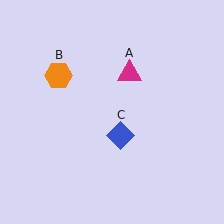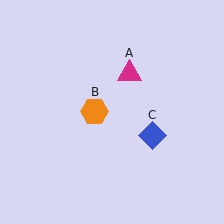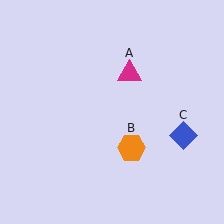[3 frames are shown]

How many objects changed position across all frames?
2 objects changed position: orange hexagon (object B), blue diamond (object C).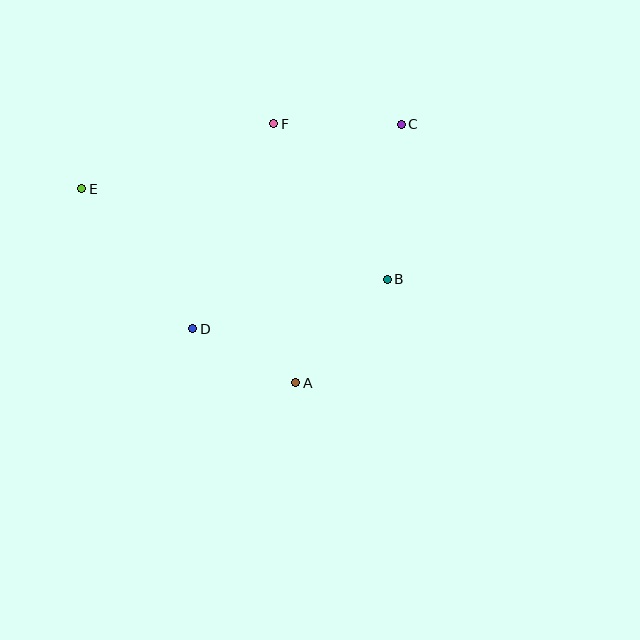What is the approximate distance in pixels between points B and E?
The distance between B and E is approximately 319 pixels.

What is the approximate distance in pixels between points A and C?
The distance between A and C is approximately 279 pixels.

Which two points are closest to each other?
Points A and D are closest to each other.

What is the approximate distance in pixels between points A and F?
The distance between A and F is approximately 260 pixels.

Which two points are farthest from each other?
Points C and E are farthest from each other.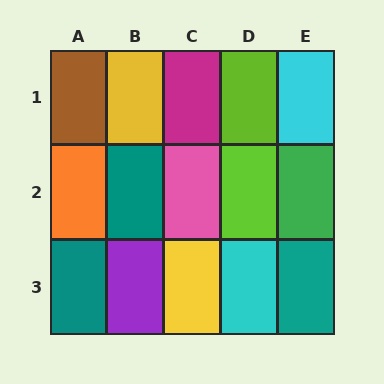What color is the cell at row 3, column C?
Yellow.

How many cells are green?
1 cell is green.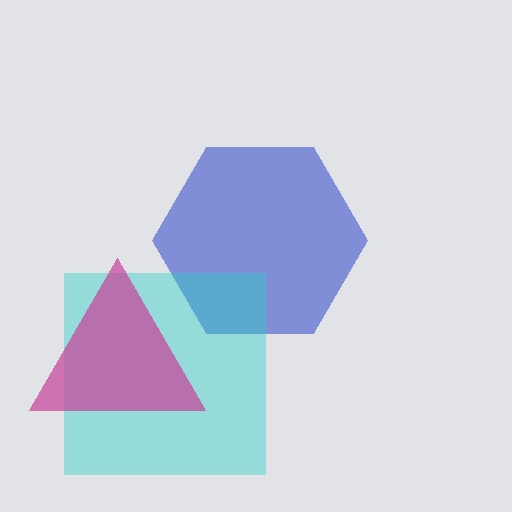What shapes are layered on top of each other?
The layered shapes are: a blue hexagon, a cyan square, a magenta triangle.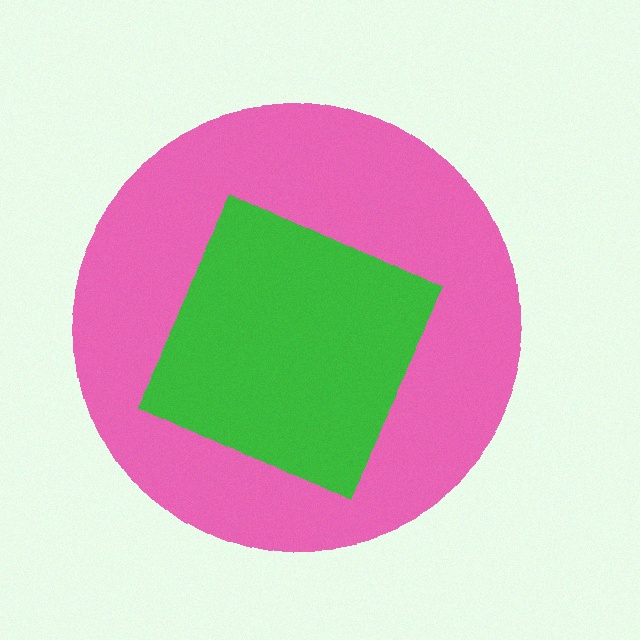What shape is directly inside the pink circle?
The green square.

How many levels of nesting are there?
2.